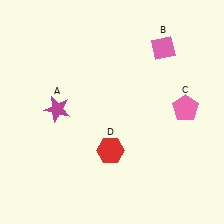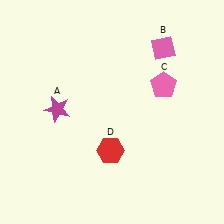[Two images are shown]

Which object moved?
The pink pentagon (C) moved up.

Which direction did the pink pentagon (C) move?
The pink pentagon (C) moved up.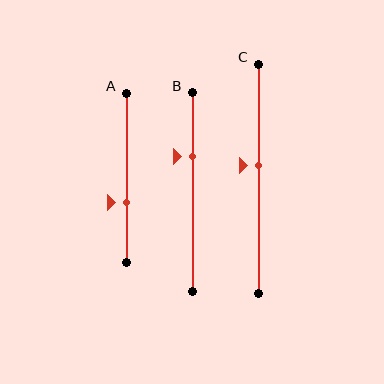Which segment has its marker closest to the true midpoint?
Segment C has its marker closest to the true midpoint.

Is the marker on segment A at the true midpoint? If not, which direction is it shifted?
No, the marker on segment A is shifted downward by about 15% of the segment length.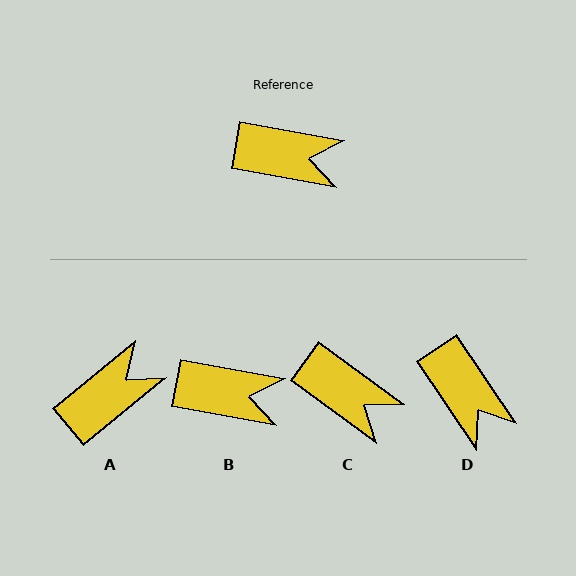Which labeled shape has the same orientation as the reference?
B.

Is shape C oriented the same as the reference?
No, it is off by about 26 degrees.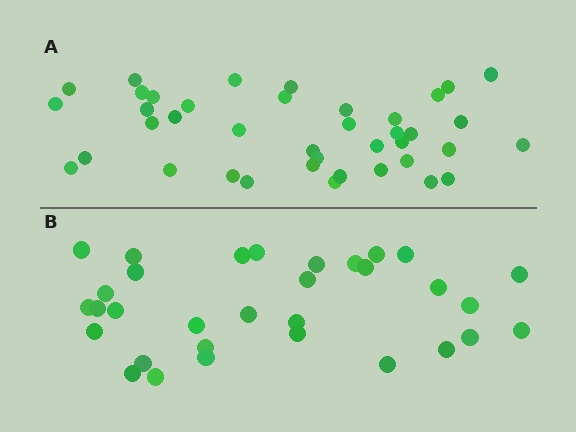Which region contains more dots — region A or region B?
Region A (the top region) has more dots.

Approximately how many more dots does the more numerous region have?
Region A has roughly 8 or so more dots than region B.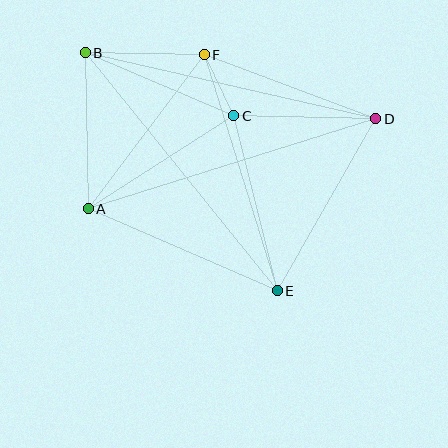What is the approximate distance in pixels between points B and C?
The distance between B and C is approximately 162 pixels.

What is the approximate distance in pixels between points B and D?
The distance between B and D is approximately 298 pixels.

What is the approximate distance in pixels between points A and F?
The distance between A and F is approximately 193 pixels.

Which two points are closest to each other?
Points C and F are closest to each other.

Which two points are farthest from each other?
Points B and E are farthest from each other.